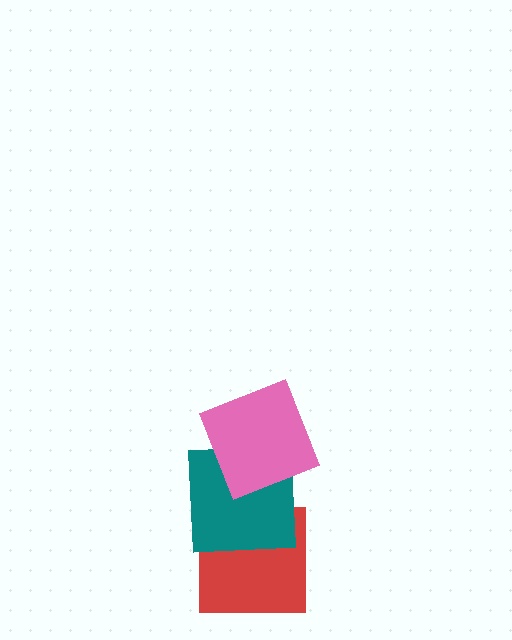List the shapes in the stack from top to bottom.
From top to bottom: the pink square, the teal square, the red square.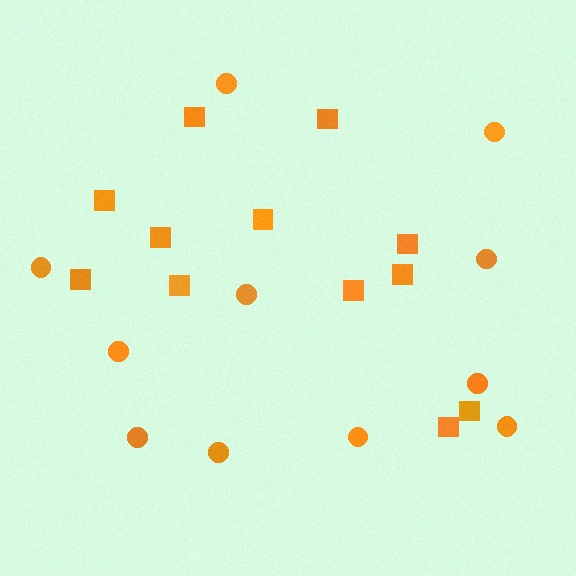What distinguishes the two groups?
There are 2 groups: one group of squares (12) and one group of circles (11).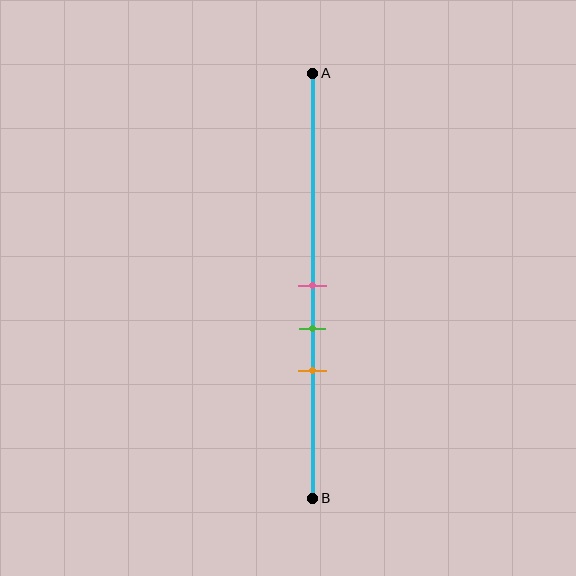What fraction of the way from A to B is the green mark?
The green mark is approximately 60% (0.6) of the way from A to B.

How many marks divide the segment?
There are 3 marks dividing the segment.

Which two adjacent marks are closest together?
The pink and green marks are the closest adjacent pair.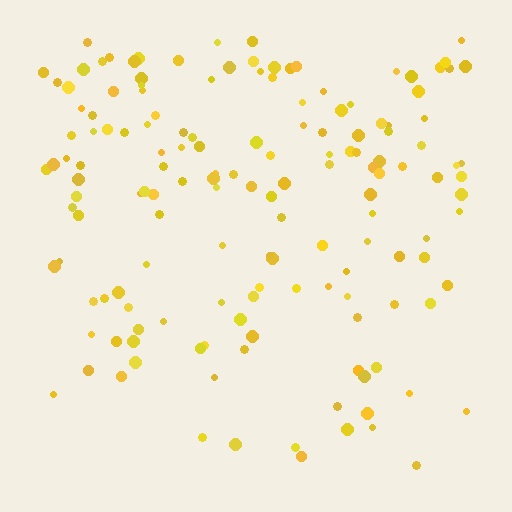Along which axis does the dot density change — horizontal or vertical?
Vertical.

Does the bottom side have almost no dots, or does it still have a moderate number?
Still a moderate number, just noticeably fewer than the top.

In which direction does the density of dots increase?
From bottom to top, with the top side densest.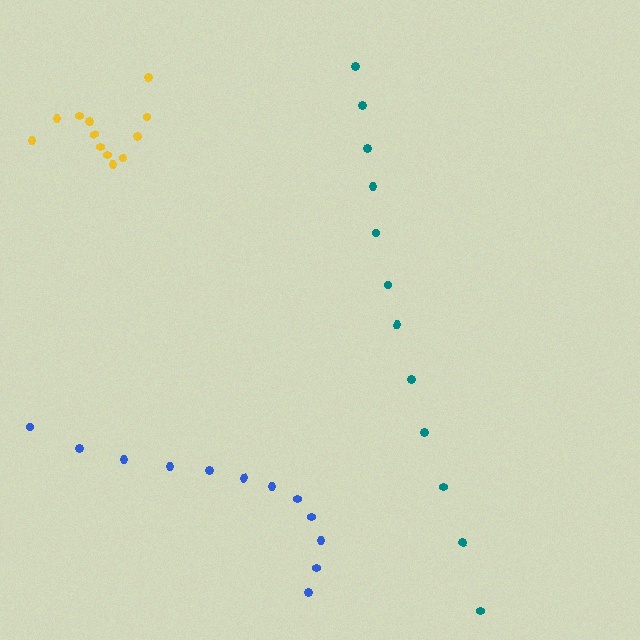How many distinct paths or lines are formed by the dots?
There are 3 distinct paths.